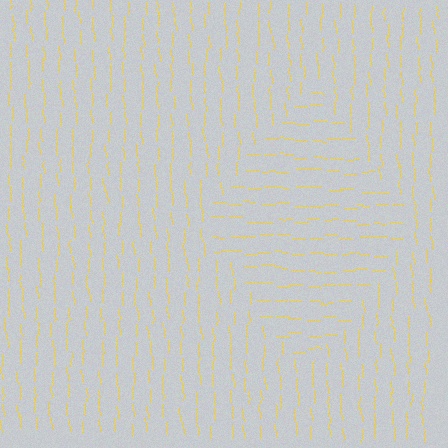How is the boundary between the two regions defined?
The boundary is defined purely by a change in line orientation (approximately 87 degrees difference). All lines are the same color and thickness.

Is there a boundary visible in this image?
Yes, there is a texture boundary formed by a change in line orientation.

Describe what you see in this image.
The image is filled with small yellow line segments. A diamond region in the image has lines oriented differently from the surrounding lines, creating a visible texture boundary.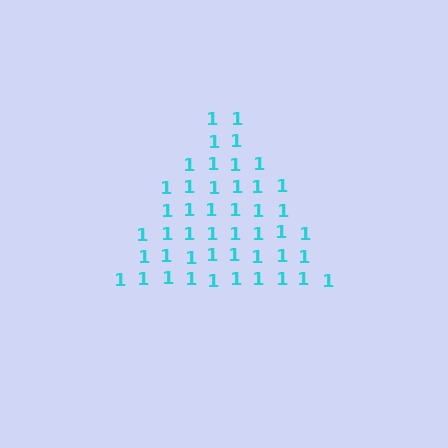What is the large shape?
The large shape is a triangle.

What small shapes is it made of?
It is made of small digit 1's.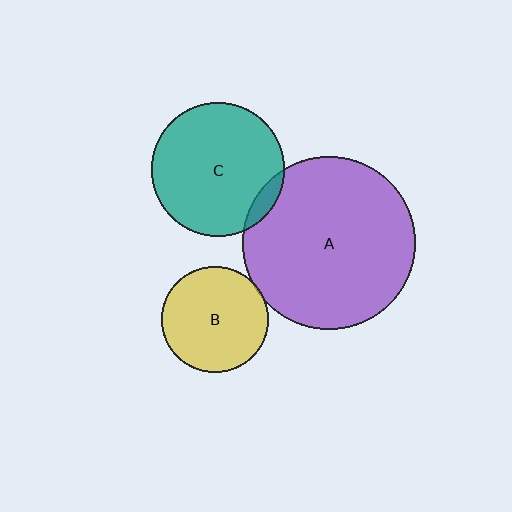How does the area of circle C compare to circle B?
Approximately 1.6 times.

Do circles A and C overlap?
Yes.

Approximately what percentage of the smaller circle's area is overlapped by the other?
Approximately 5%.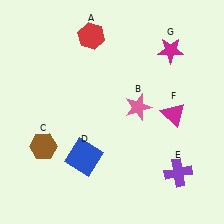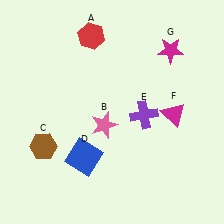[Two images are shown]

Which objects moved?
The objects that moved are: the pink star (B), the purple cross (E).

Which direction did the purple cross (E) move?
The purple cross (E) moved up.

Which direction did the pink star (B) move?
The pink star (B) moved left.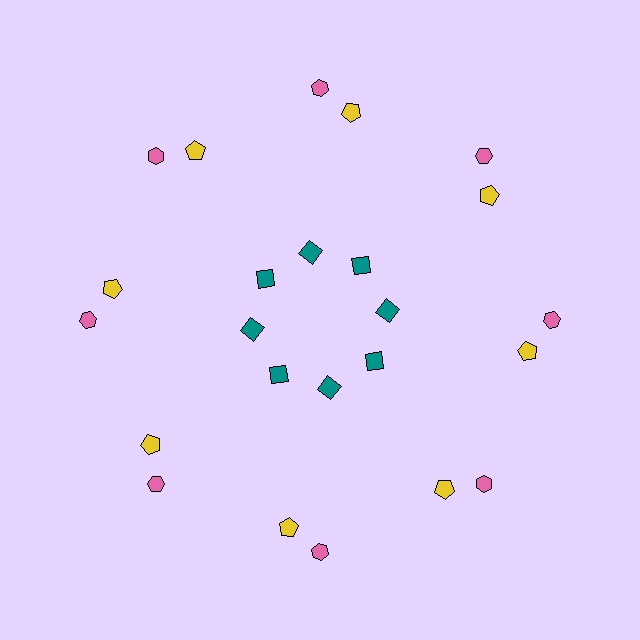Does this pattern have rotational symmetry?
Yes, this pattern has 8-fold rotational symmetry. It looks the same after rotating 45 degrees around the center.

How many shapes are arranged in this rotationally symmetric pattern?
There are 24 shapes, arranged in 8 groups of 3.